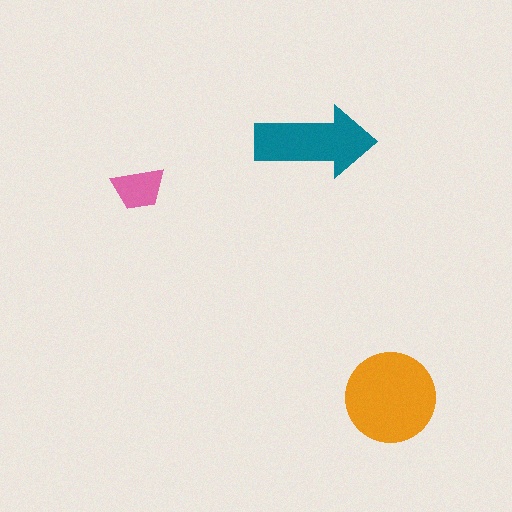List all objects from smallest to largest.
The pink trapezoid, the teal arrow, the orange circle.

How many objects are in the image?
There are 3 objects in the image.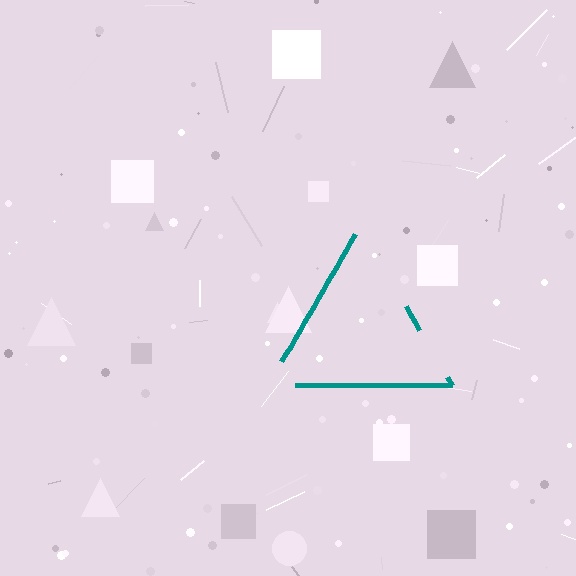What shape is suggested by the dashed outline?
The dashed outline suggests a triangle.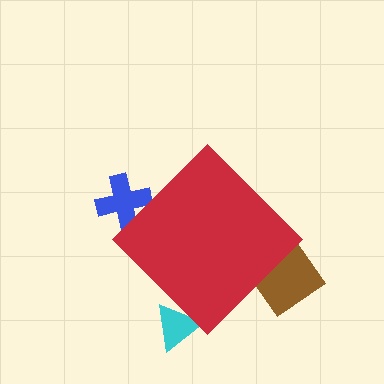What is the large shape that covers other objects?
A red diamond.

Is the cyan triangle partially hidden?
Yes, the cyan triangle is partially hidden behind the red diamond.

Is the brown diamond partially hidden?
Yes, the brown diamond is partially hidden behind the red diamond.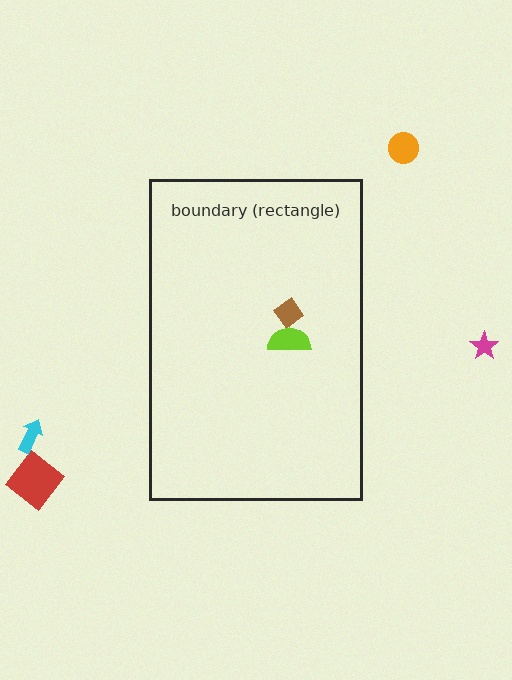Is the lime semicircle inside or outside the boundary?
Inside.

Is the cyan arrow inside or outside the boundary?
Outside.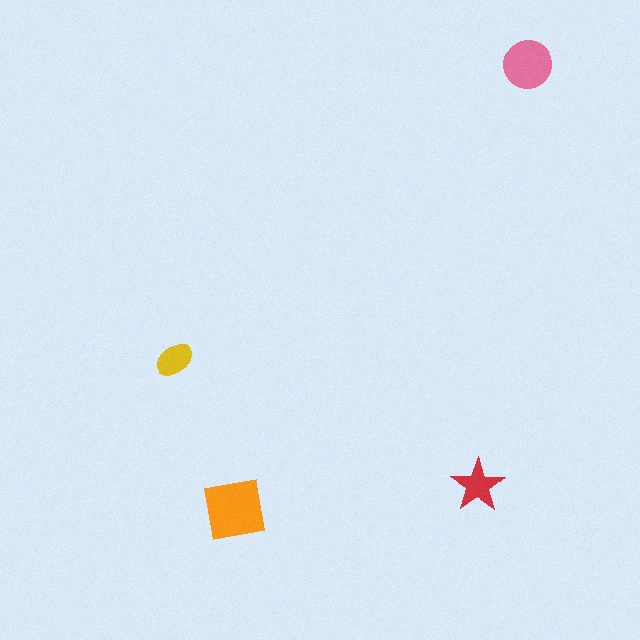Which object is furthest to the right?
The pink circle is rightmost.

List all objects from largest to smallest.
The orange square, the pink circle, the red star, the yellow ellipse.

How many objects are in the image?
There are 4 objects in the image.